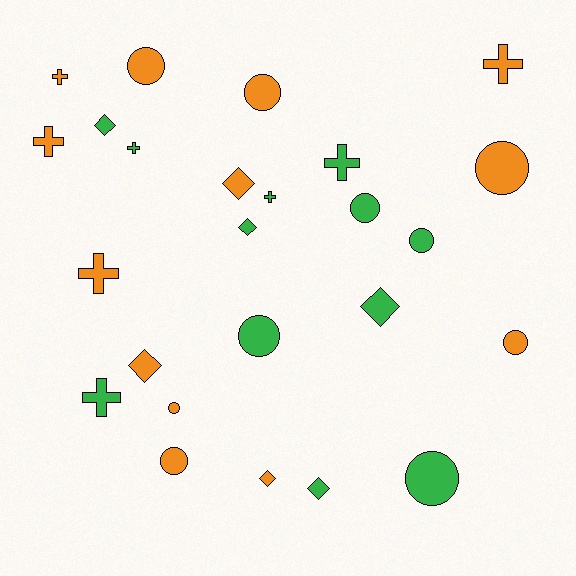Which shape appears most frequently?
Circle, with 10 objects.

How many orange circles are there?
There are 6 orange circles.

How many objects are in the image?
There are 25 objects.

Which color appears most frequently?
Orange, with 13 objects.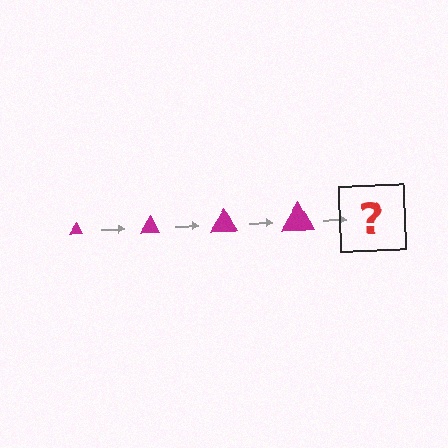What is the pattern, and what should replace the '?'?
The pattern is that the triangle gets progressively larger each step. The '?' should be a magenta triangle, larger than the previous one.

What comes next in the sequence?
The next element should be a magenta triangle, larger than the previous one.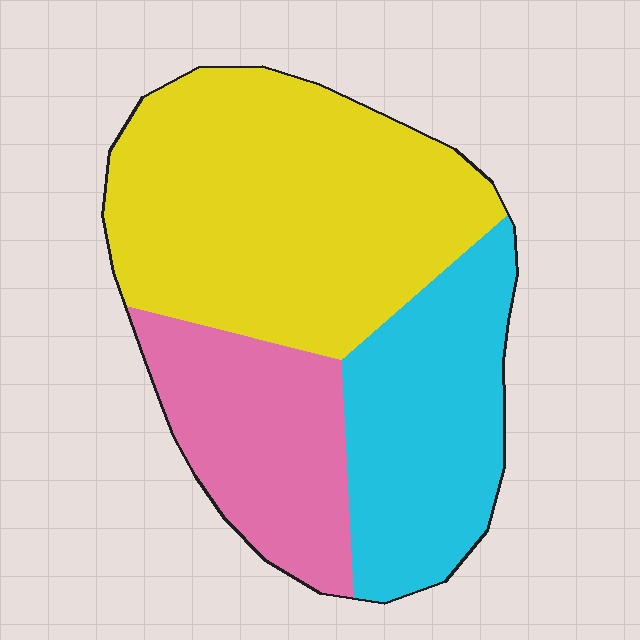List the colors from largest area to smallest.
From largest to smallest: yellow, cyan, pink.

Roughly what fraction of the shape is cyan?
Cyan covers roughly 30% of the shape.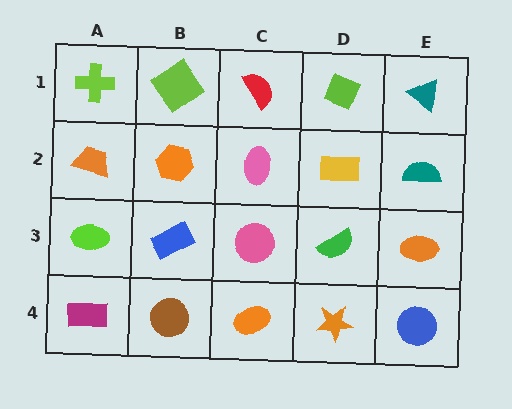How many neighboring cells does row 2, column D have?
4.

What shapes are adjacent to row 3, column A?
An orange trapezoid (row 2, column A), a magenta rectangle (row 4, column A), a blue rectangle (row 3, column B).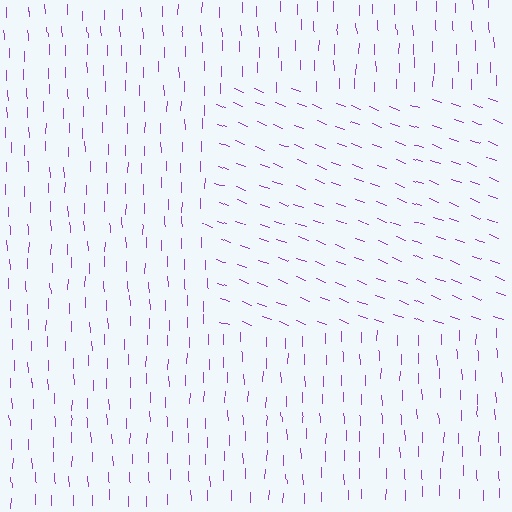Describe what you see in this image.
The image is filled with small purple line segments. A rectangle region in the image has lines oriented differently from the surrounding lines, creating a visible texture boundary.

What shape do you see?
I see a rectangle.